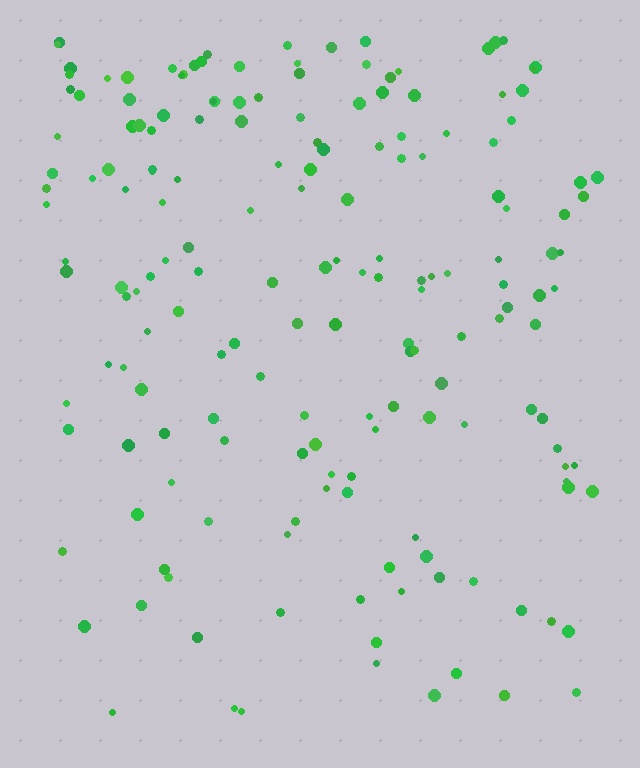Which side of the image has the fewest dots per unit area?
The bottom.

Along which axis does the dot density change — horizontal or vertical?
Vertical.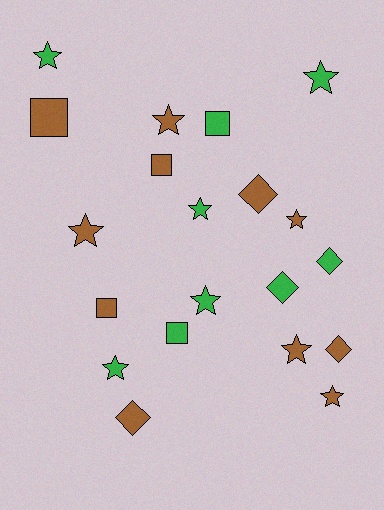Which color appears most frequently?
Brown, with 11 objects.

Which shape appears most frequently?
Star, with 10 objects.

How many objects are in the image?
There are 20 objects.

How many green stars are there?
There are 5 green stars.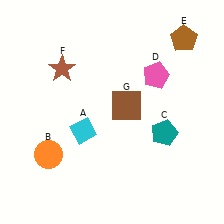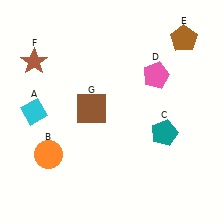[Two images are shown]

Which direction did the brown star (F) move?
The brown star (F) moved left.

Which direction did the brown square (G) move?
The brown square (G) moved left.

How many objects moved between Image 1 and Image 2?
3 objects moved between the two images.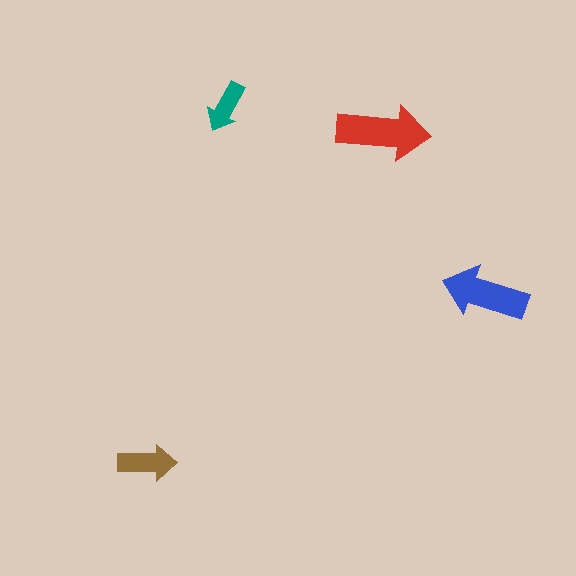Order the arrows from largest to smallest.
the red one, the blue one, the brown one, the teal one.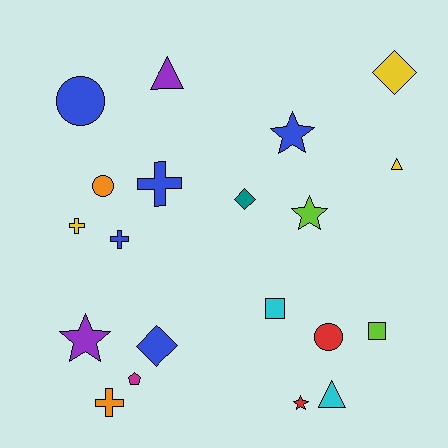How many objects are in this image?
There are 20 objects.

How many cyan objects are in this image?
There are 2 cyan objects.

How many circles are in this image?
There are 3 circles.